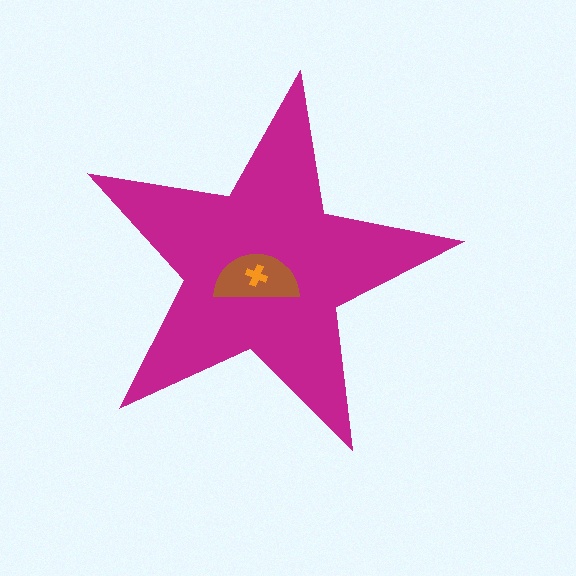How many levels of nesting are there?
3.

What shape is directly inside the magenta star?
The brown semicircle.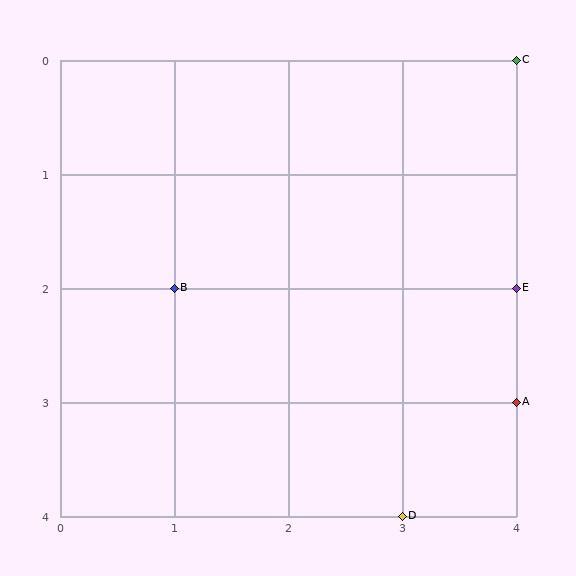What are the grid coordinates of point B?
Point B is at grid coordinates (1, 2).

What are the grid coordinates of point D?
Point D is at grid coordinates (3, 4).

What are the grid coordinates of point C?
Point C is at grid coordinates (4, 0).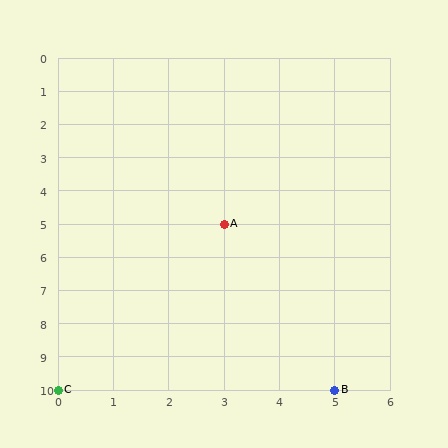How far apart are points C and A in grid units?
Points C and A are 3 columns and 5 rows apart (about 5.8 grid units diagonally).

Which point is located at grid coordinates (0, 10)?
Point C is at (0, 10).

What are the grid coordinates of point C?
Point C is at grid coordinates (0, 10).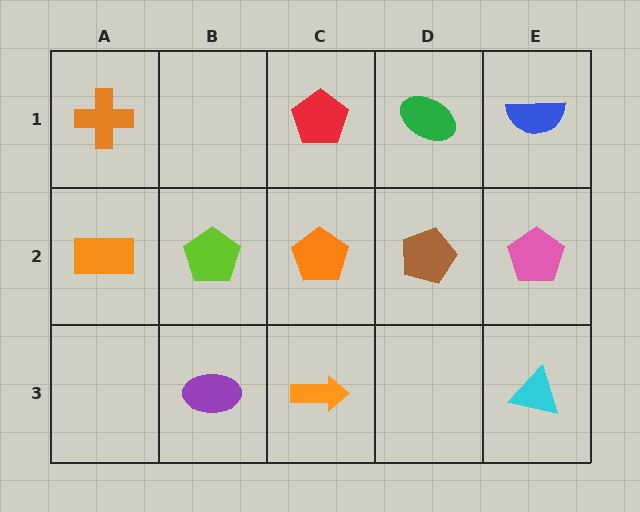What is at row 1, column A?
An orange cross.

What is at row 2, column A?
An orange rectangle.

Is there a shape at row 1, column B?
No, that cell is empty.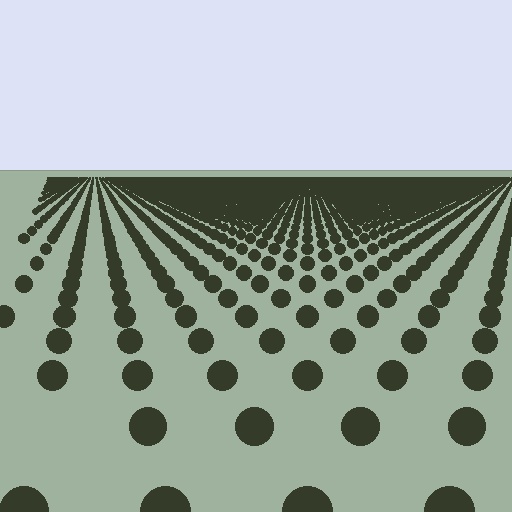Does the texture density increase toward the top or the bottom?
Density increases toward the top.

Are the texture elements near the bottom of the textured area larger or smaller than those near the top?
Larger. Near the bottom, elements are closer to the viewer and appear at a bigger on-screen size.